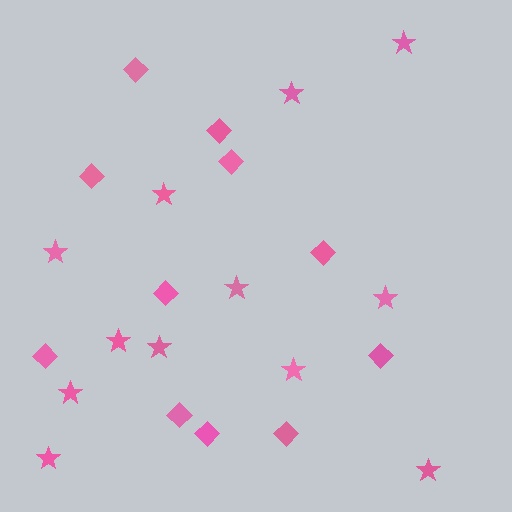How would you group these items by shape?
There are 2 groups: one group of stars (12) and one group of diamonds (11).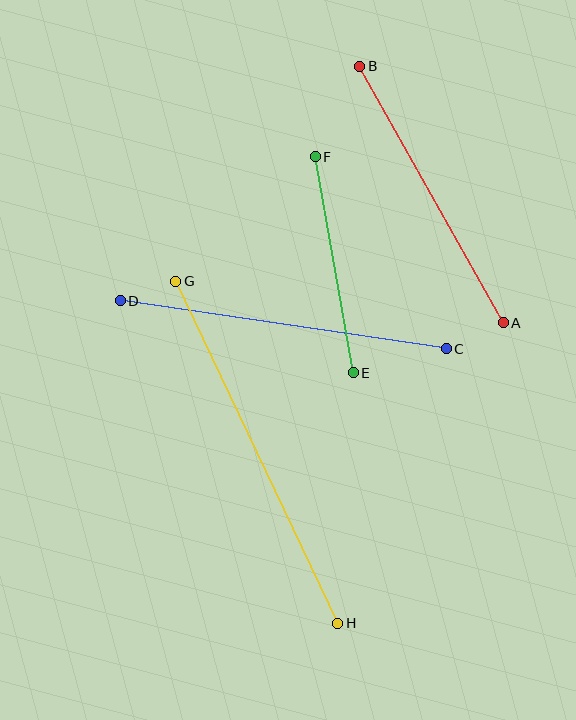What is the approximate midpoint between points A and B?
The midpoint is at approximately (432, 195) pixels.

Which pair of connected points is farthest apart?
Points G and H are farthest apart.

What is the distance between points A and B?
The distance is approximately 294 pixels.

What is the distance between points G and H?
The distance is approximately 379 pixels.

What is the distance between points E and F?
The distance is approximately 220 pixels.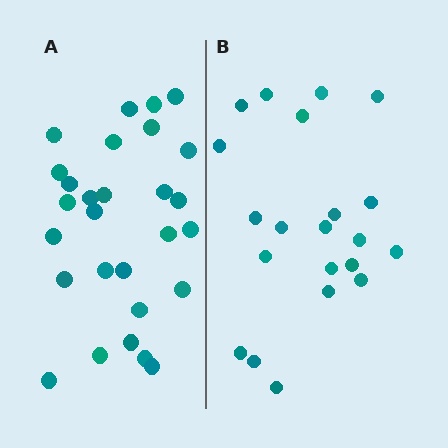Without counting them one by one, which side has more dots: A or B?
Region A (the left region) has more dots.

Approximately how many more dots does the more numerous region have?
Region A has roughly 8 or so more dots than region B.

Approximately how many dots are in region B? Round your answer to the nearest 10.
About 20 dots. (The exact count is 21, which rounds to 20.)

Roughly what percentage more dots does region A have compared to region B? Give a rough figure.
About 35% more.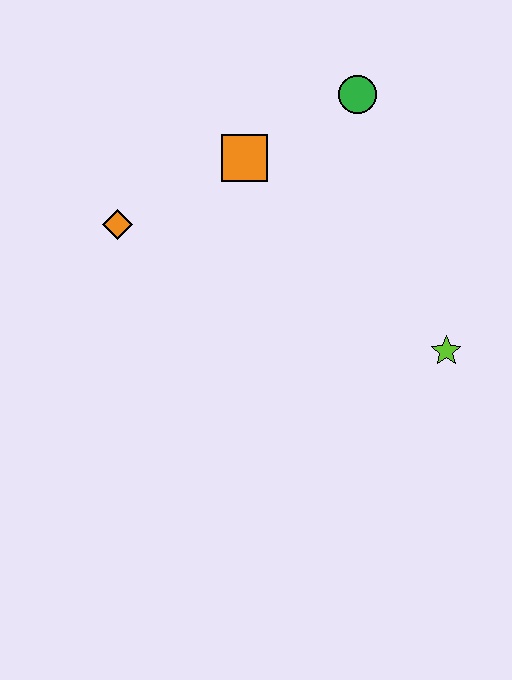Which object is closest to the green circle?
The orange square is closest to the green circle.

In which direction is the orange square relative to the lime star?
The orange square is to the left of the lime star.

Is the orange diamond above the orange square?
No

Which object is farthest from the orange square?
The lime star is farthest from the orange square.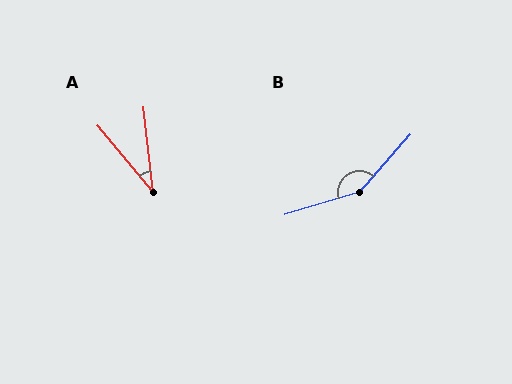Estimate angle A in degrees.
Approximately 34 degrees.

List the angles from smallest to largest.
A (34°), B (149°).